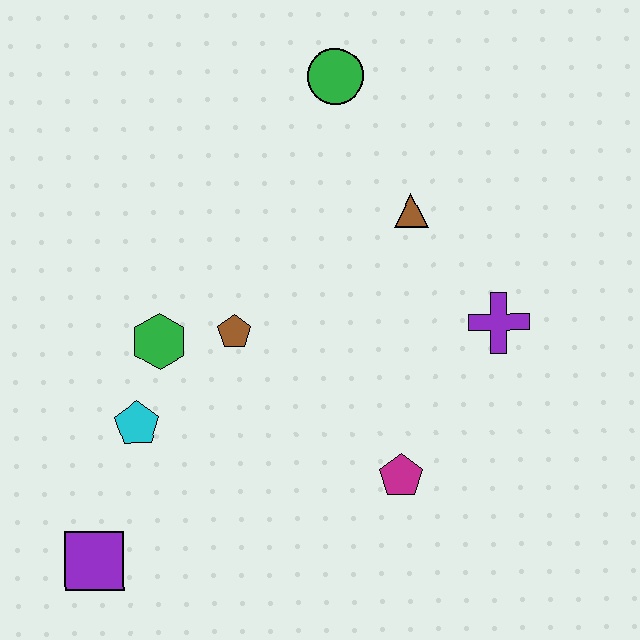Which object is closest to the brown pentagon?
The green hexagon is closest to the brown pentagon.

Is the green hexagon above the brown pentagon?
No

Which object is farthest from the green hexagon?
The purple cross is farthest from the green hexagon.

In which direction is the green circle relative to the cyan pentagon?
The green circle is above the cyan pentagon.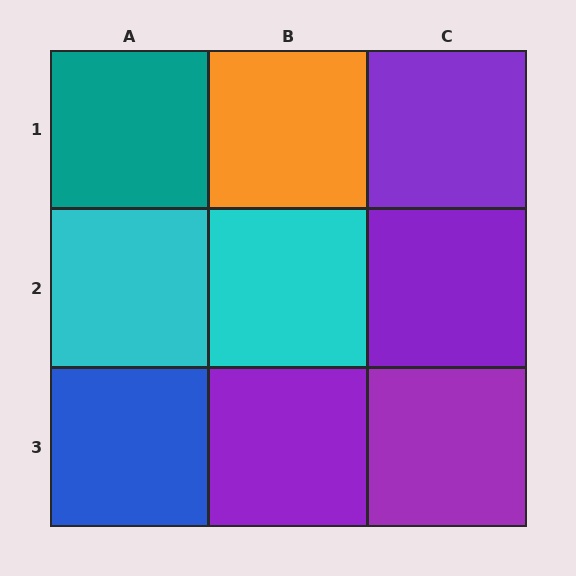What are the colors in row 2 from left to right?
Cyan, cyan, purple.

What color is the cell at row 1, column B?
Orange.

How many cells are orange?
1 cell is orange.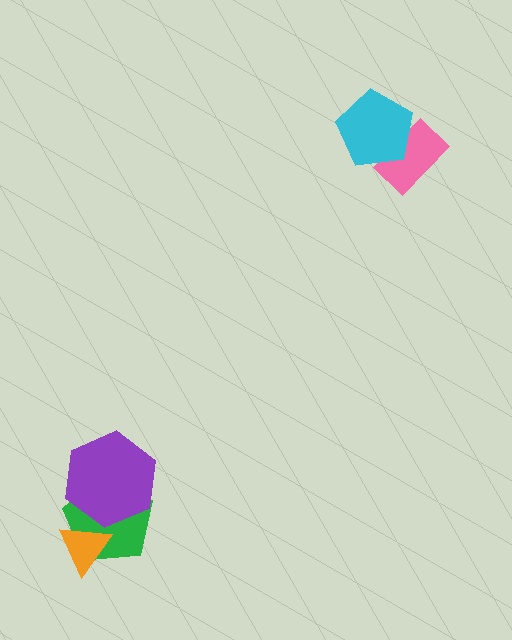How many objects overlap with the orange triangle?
1 object overlaps with the orange triangle.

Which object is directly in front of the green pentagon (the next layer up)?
The orange triangle is directly in front of the green pentagon.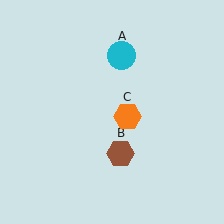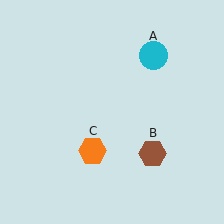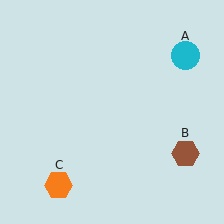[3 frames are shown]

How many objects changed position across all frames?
3 objects changed position: cyan circle (object A), brown hexagon (object B), orange hexagon (object C).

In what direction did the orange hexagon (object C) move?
The orange hexagon (object C) moved down and to the left.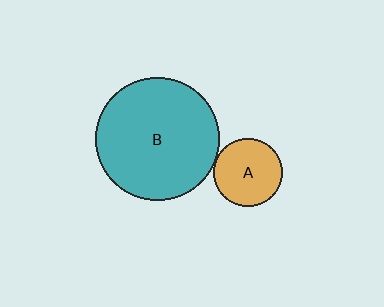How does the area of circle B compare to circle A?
Approximately 3.2 times.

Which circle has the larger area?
Circle B (teal).